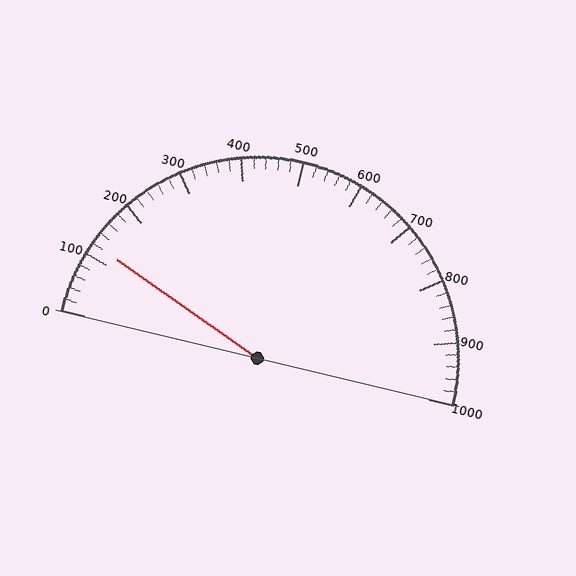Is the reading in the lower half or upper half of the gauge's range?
The reading is in the lower half of the range (0 to 1000).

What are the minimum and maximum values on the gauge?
The gauge ranges from 0 to 1000.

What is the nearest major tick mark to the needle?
The nearest major tick mark is 100.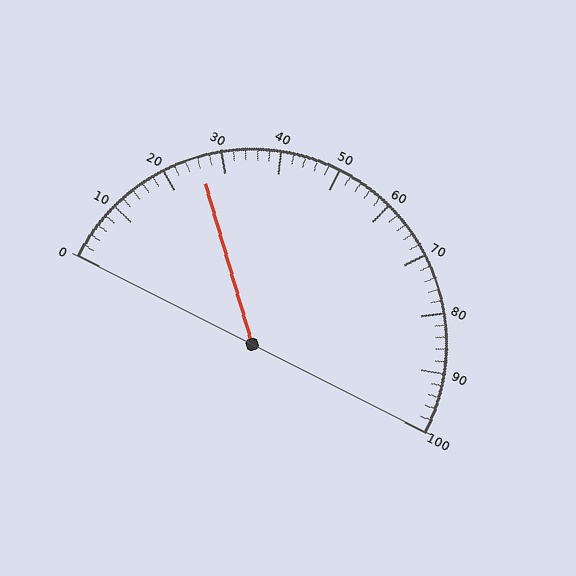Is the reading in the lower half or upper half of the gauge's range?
The reading is in the lower half of the range (0 to 100).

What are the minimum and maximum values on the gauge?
The gauge ranges from 0 to 100.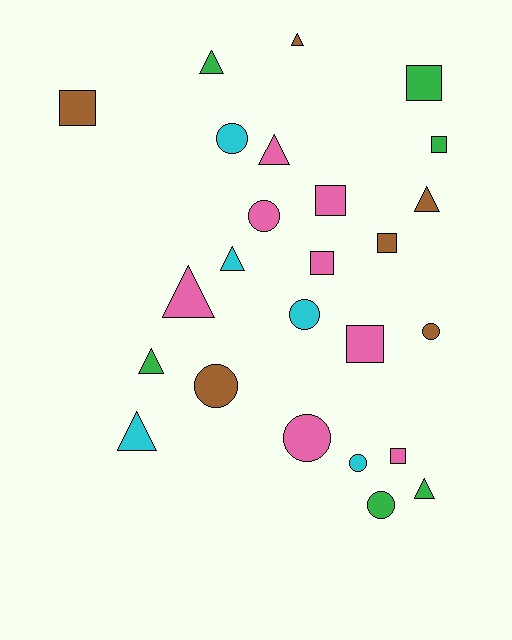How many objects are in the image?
There are 25 objects.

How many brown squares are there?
There are 2 brown squares.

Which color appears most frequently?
Pink, with 8 objects.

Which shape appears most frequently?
Triangle, with 9 objects.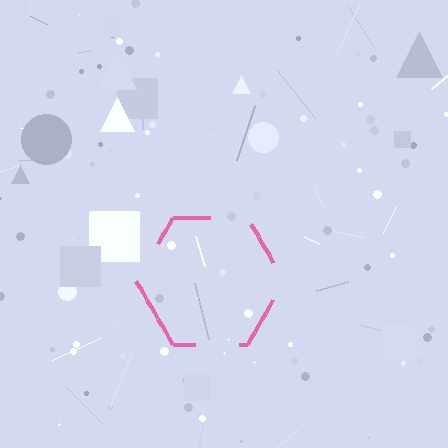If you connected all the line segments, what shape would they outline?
They would outline a hexagon.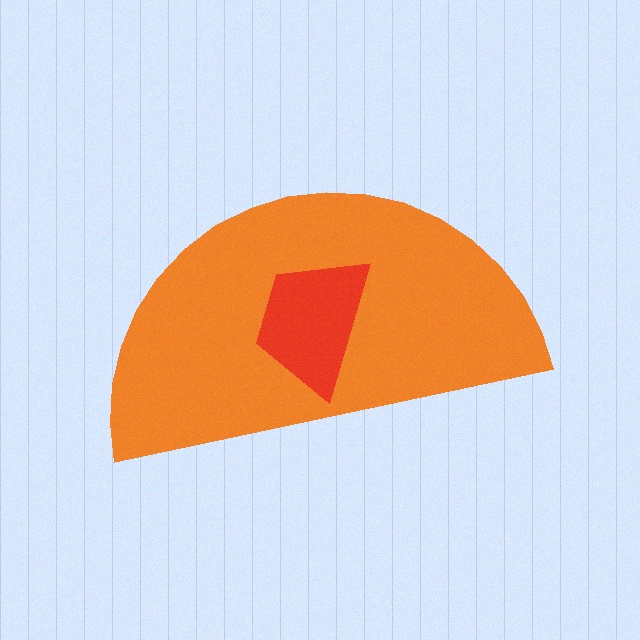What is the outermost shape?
The orange semicircle.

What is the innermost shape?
The red trapezoid.